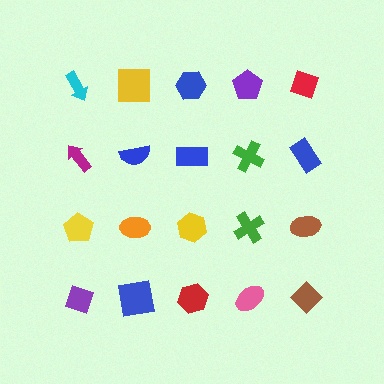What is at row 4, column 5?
A brown diamond.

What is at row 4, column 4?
A pink ellipse.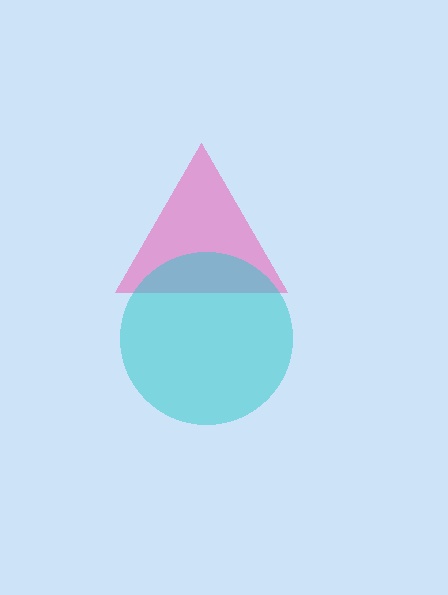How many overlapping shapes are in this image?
There are 2 overlapping shapes in the image.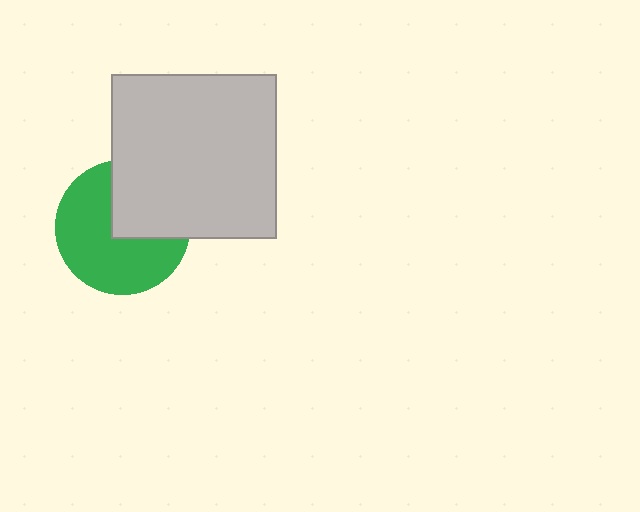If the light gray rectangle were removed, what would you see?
You would see the complete green circle.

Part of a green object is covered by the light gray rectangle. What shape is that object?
It is a circle.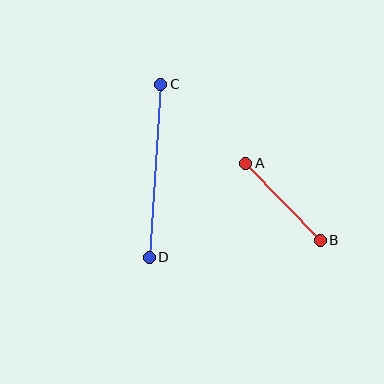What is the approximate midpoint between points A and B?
The midpoint is at approximately (283, 202) pixels.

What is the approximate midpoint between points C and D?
The midpoint is at approximately (155, 171) pixels.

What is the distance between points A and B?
The distance is approximately 107 pixels.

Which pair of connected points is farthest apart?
Points C and D are farthest apart.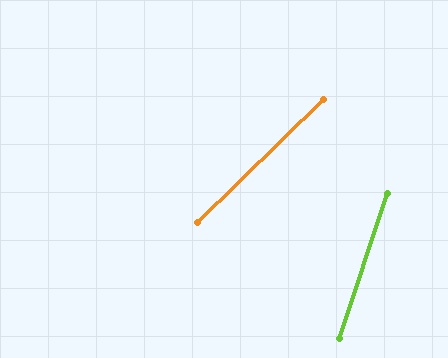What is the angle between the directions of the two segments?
Approximately 27 degrees.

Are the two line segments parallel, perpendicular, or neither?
Neither parallel nor perpendicular — they differ by about 27°.